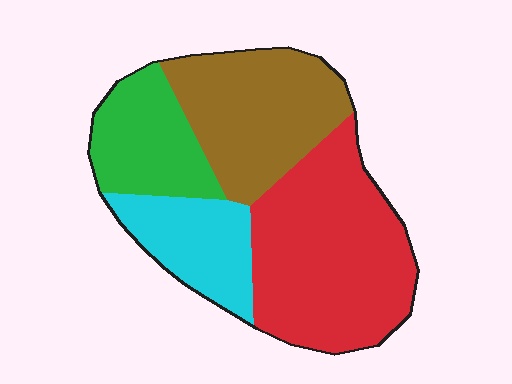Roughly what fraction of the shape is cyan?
Cyan covers around 15% of the shape.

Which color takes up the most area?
Red, at roughly 40%.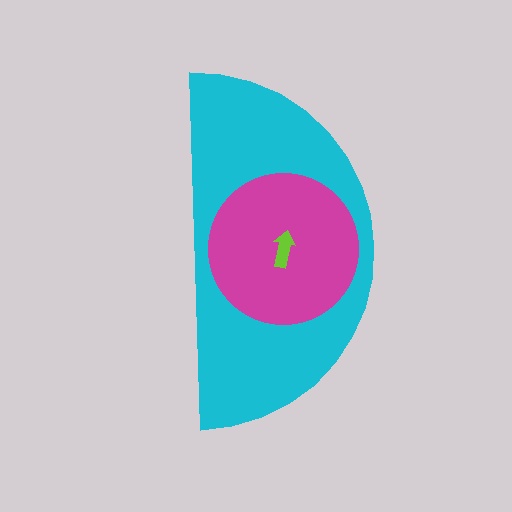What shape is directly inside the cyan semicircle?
The magenta circle.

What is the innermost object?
The lime arrow.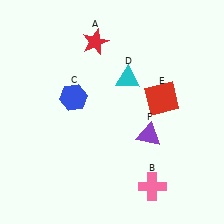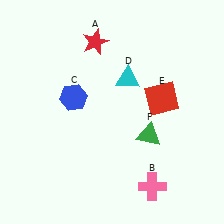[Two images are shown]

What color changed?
The triangle (F) changed from purple in Image 1 to green in Image 2.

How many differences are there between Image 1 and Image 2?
There is 1 difference between the two images.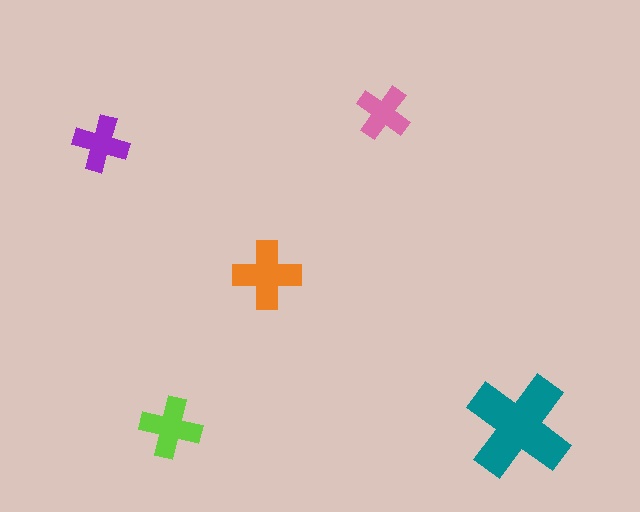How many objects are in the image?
There are 5 objects in the image.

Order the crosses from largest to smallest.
the teal one, the orange one, the lime one, the purple one, the pink one.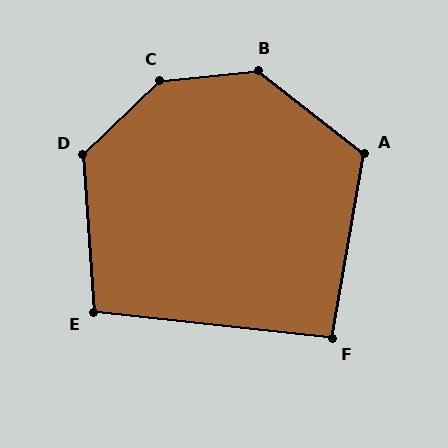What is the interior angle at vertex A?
Approximately 118 degrees (obtuse).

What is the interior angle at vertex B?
Approximately 136 degrees (obtuse).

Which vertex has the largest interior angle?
C, at approximately 142 degrees.